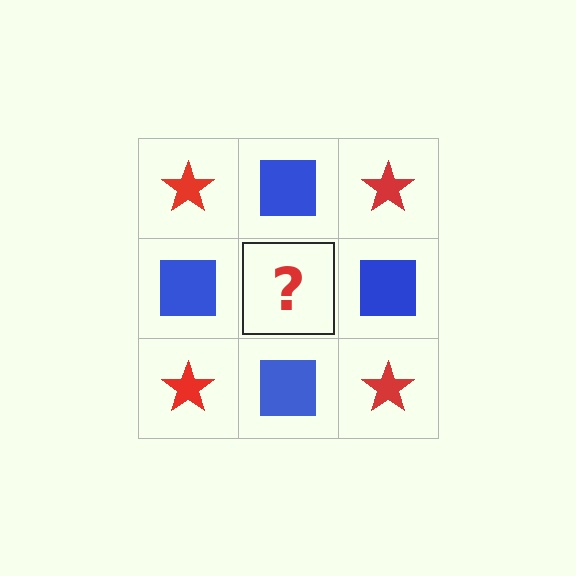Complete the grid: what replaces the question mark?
The question mark should be replaced with a red star.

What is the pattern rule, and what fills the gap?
The rule is that it alternates red star and blue square in a checkerboard pattern. The gap should be filled with a red star.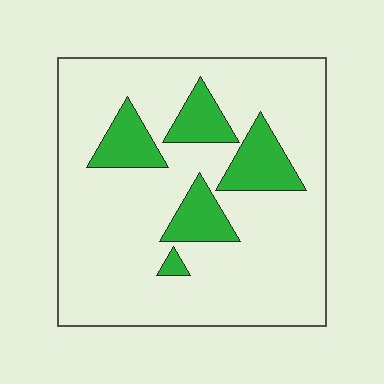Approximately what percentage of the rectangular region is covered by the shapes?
Approximately 20%.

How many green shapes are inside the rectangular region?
5.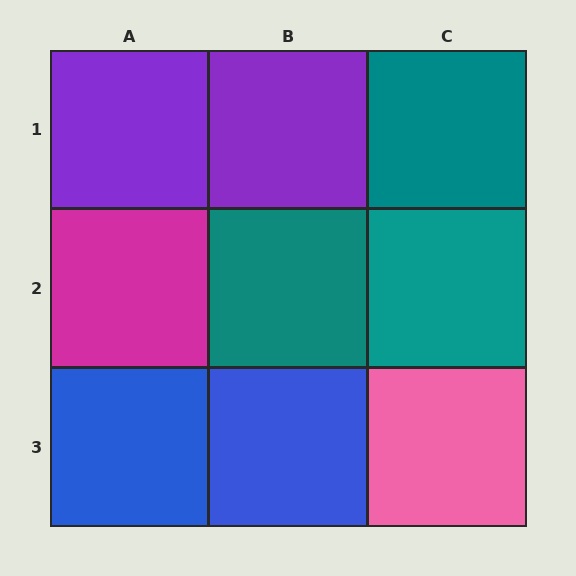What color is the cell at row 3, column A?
Blue.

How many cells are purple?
2 cells are purple.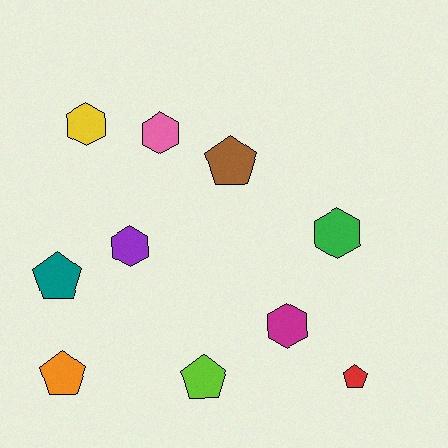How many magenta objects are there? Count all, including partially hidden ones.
There is 1 magenta object.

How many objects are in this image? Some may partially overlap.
There are 10 objects.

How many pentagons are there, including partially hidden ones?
There are 5 pentagons.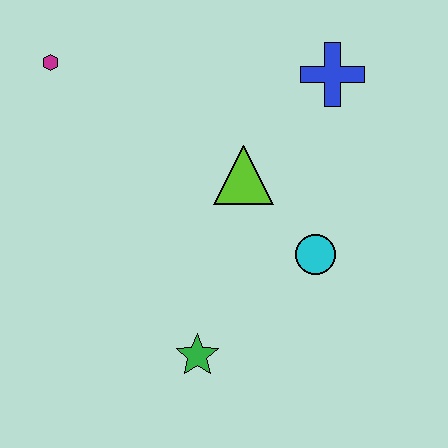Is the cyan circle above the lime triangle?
No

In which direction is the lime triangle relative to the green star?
The lime triangle is above the green star.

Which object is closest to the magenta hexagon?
The lime triangle is closest to the magenta hexagon.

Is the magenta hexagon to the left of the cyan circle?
Yes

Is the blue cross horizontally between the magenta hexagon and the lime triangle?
No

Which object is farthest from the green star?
The magenta hexagon is farthest from the green star.